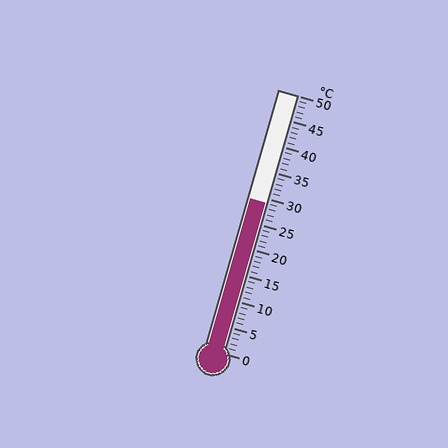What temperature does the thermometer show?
The thermometer shows approximately 29°C.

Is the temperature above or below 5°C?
The temperature is above 5°C.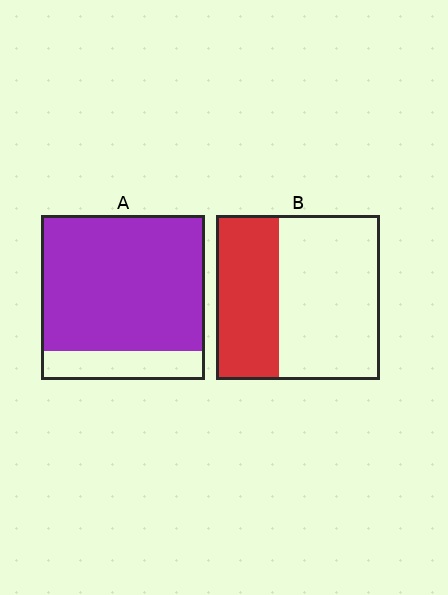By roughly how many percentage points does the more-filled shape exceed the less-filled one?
By roughly 45 percentage points (A over B).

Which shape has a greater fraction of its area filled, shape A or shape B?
Shape A.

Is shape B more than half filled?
No.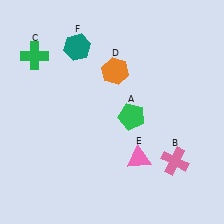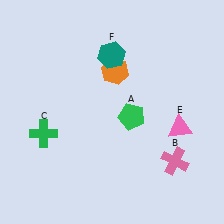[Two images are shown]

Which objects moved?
The objects that moved are: the green cross (C), the pink triangle (E), the teal hexagon (F).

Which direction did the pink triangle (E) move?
The pink triangle (E) moved right.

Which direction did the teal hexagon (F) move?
The teal hexagon (F) moved right.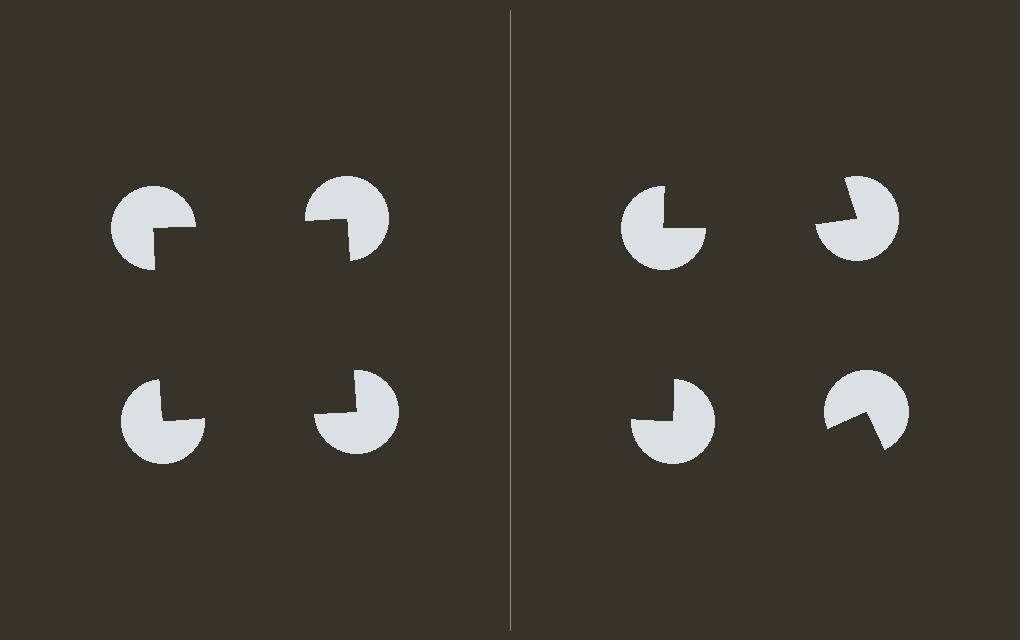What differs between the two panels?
The pac-man discs are positioned identically on both sides; only the wedge orientations differ. On the left they align to a square; on the right they are misaligned.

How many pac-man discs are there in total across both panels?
8 — 4 on each side.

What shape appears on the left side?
An illusory square.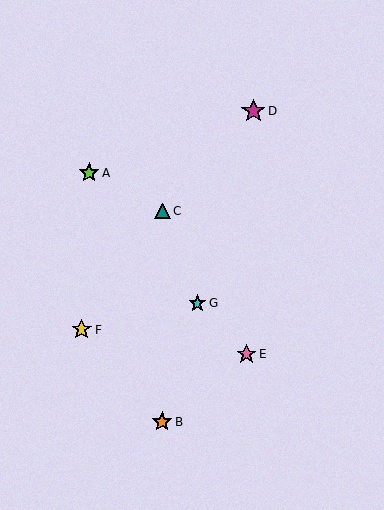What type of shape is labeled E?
Shape E is a pink star.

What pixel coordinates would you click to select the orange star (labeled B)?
Click at (162, 422) to select the orange star B.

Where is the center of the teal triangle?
The center of the teal triangle is at (162, 211).